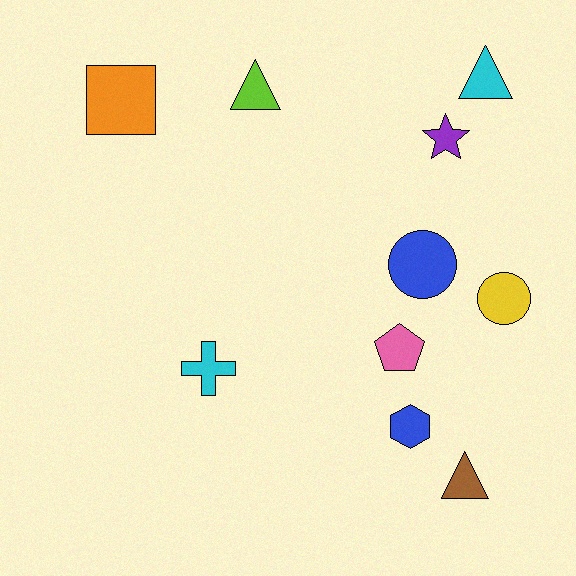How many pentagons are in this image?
There is 1 pentagon.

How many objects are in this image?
There are 10 objects.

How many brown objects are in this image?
There is 1 brown object.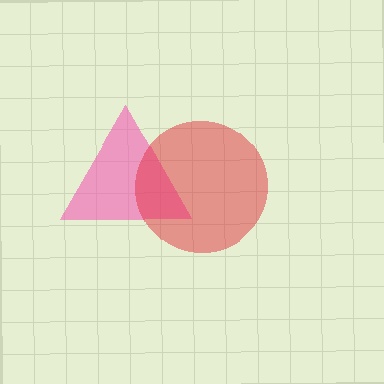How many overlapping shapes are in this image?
There are 2 overlapping shapes in the image.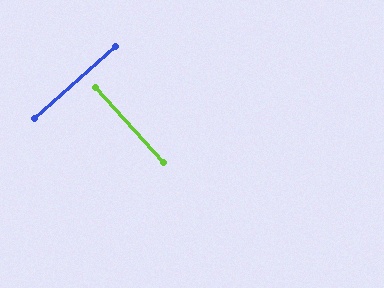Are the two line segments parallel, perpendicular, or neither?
Perpendicular — they meet at approximately 90°.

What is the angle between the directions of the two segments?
Approximately 90 degrees.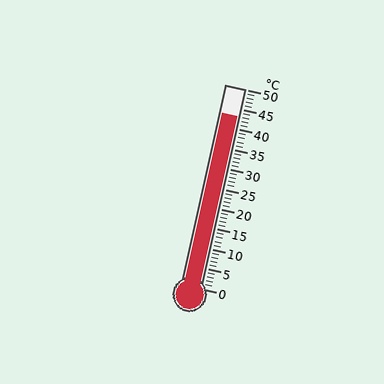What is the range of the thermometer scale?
The thermometer scale ranges from 0°C to 50°C.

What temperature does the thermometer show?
The thermometer shows approximately 43°C.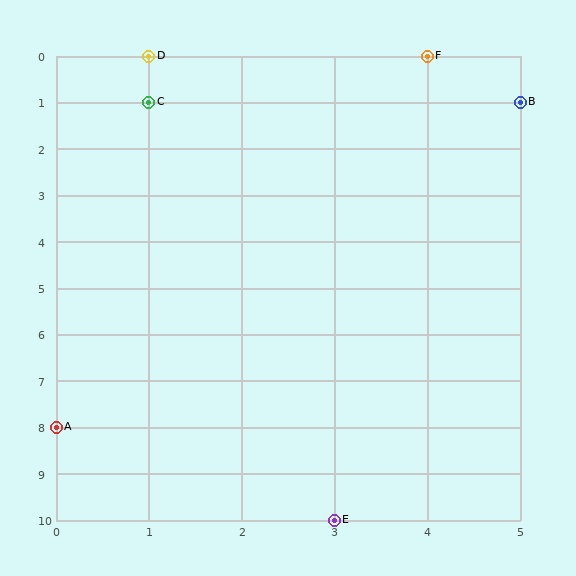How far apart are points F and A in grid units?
Points F and A are 4 columns and 8 rows apart (about 8.9 grid units diagonally).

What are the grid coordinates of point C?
Point C is at grid coordinates (1, 1).